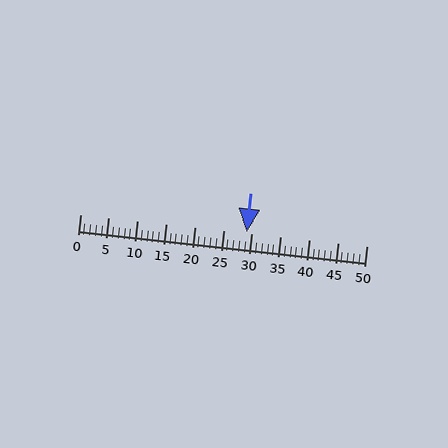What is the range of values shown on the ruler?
The ruler shows values from 0 to 50.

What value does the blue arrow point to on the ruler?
The blue arrow points to approximately 29.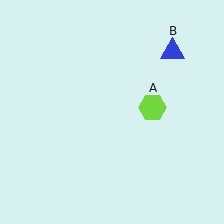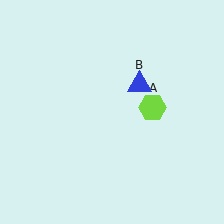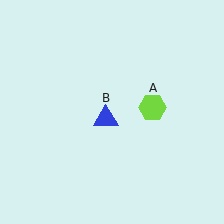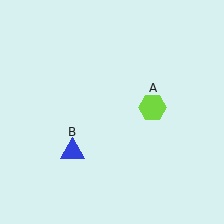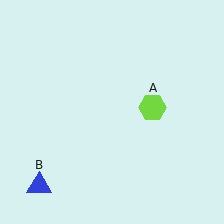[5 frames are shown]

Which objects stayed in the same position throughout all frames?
Lime hexagon (object A) remained stationary.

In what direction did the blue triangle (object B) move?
The blue triangle (object B) moved down and to the left.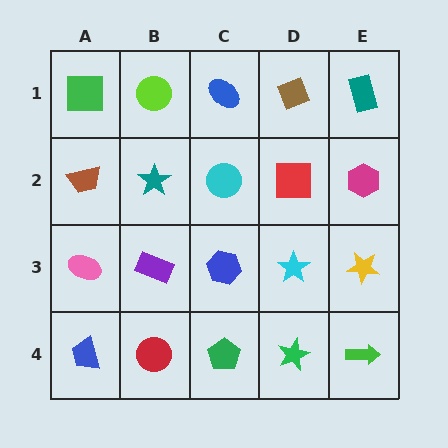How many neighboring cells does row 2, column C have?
4.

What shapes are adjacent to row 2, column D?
A brown diamond (row 1, column D), a cyan star (row 3, column D), a cyan circle (row 2, column C), a magenta hexagon (row 2, column E).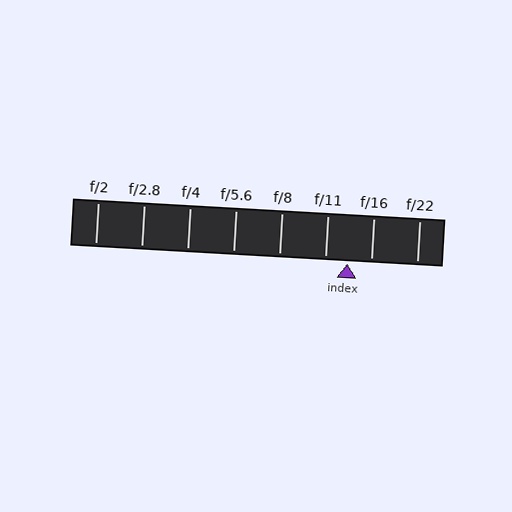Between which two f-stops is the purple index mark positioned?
The index mark is between f/11 and f/16.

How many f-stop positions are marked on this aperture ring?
There are 8 f-stop positions marked.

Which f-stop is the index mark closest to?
The index mark is closest to f/11.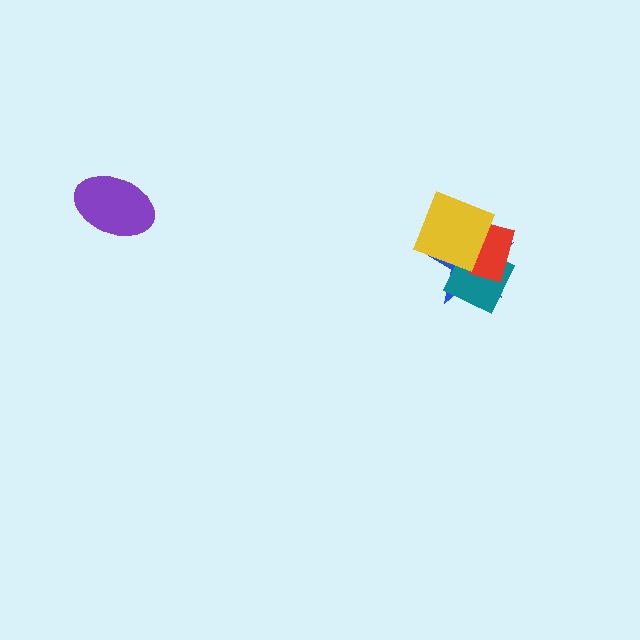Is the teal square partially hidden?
Yes, it is partially covered by another shape.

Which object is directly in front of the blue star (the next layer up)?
The teal square is directly in front of the blue star.